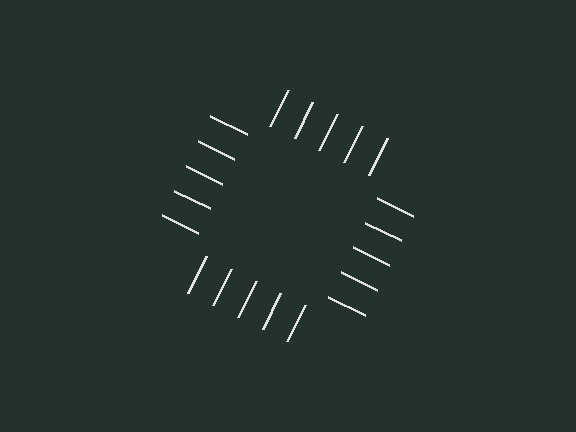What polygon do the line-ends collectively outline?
An illusory square — the line segments terminate on its edges but no continuous stroke is drawn.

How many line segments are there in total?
20 — 5 along each of the 4 edges.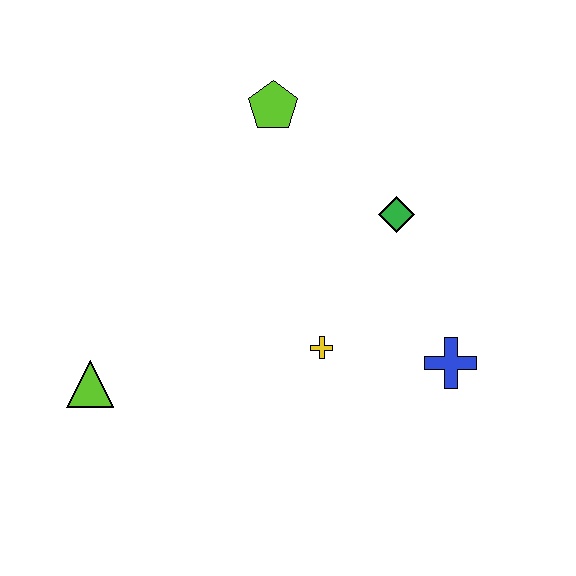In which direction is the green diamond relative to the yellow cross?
The green diamond is above the yellow cross.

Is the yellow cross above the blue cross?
Yes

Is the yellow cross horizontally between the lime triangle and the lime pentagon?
No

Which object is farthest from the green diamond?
The lime triangle is farthest from the green diamond.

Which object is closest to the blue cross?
The yellow cross is closest to the blue cross.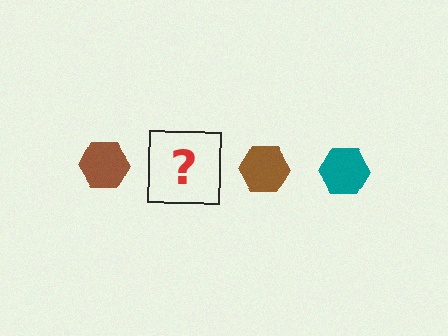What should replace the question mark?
The question mark should be replaced with a teal hexagon.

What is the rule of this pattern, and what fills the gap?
The rule is that the pattern cycles through brown, teal hexagons. The gap should be filled with a teal hexagon.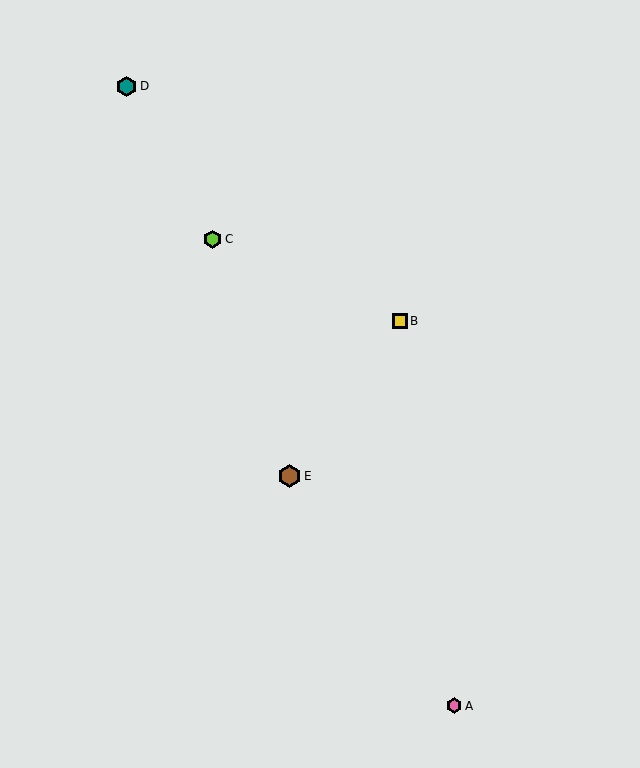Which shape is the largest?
The brown hexagon (labeled E) is the largest.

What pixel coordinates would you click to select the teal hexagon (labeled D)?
Click at (127, 86) to select the teal hexagon D.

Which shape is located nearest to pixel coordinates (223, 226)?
The lime hexagon (labeled C) at (212, 239) is nearest to that location.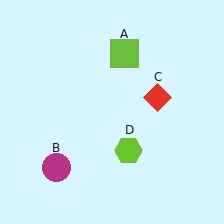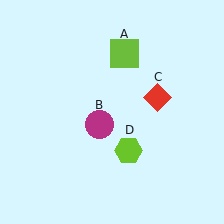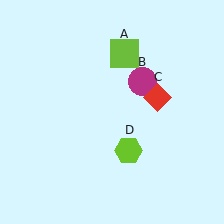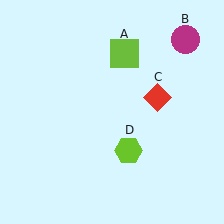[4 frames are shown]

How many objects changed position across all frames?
1 object changed position: magenta circle (object B).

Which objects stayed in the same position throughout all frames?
Lime square (object A) and red diamond (object C) and lime hexagon (object D) remained stationary.